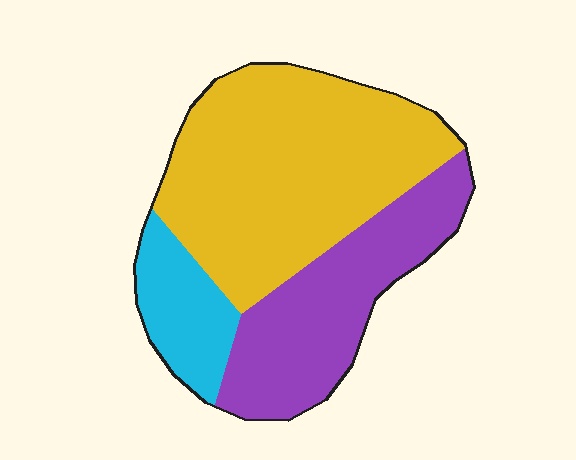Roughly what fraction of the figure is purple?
Purple takes up between a quarter and a half of the figure.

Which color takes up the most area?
Yellow, at roughly 55%.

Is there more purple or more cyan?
Purple.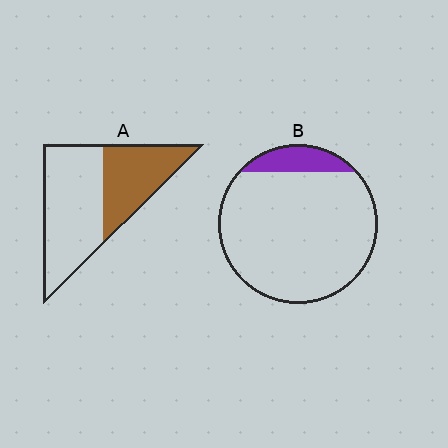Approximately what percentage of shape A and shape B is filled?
A is approximately 40% and B is approximately 10%.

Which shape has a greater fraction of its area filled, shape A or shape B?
Shape A.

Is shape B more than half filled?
No.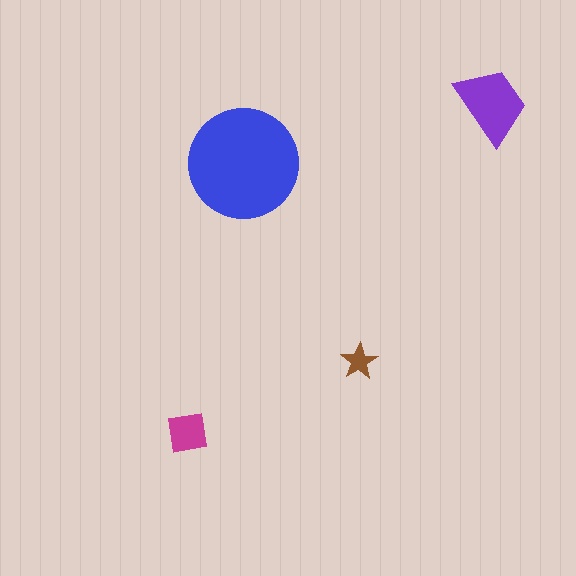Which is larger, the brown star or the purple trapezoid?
The purple trapezoid.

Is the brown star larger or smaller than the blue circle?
Smaller.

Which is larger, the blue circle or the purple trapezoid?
The blue circle.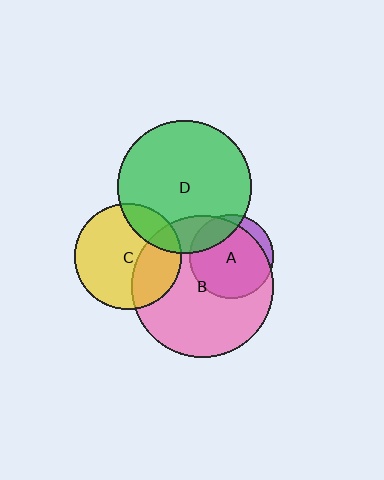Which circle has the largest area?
Circle B (pink).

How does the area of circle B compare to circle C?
Approximately 1.8 times.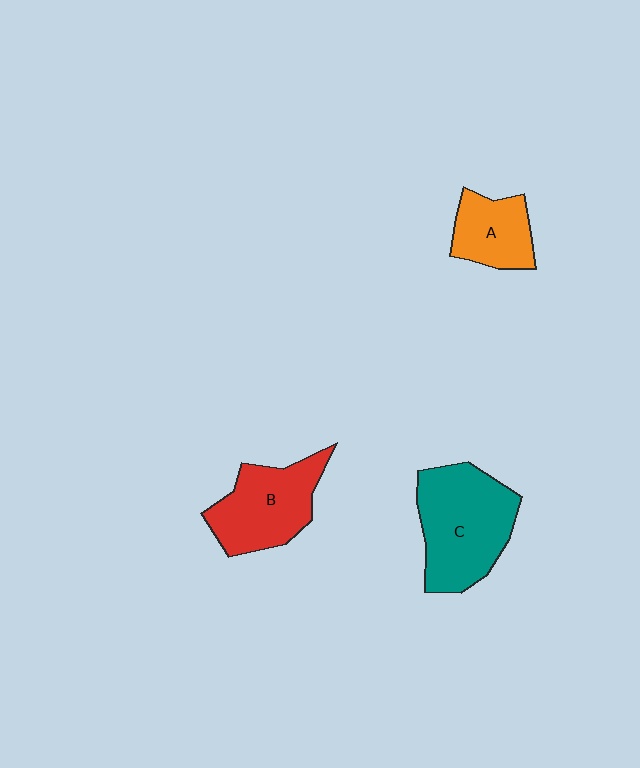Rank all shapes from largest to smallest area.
From largest to smallest: C (teal), B (red), A (orange).